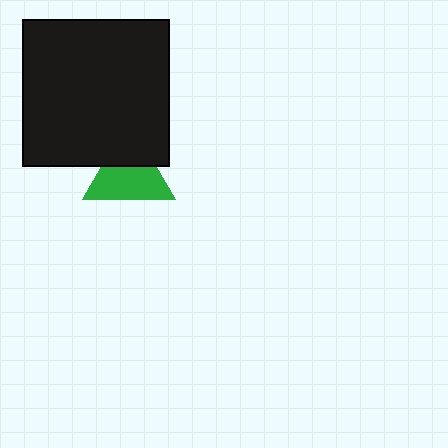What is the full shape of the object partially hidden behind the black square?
The partially hidden object is a green triangle.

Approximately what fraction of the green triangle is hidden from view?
Roughly 37% of the green triangle is hidden behind the black square.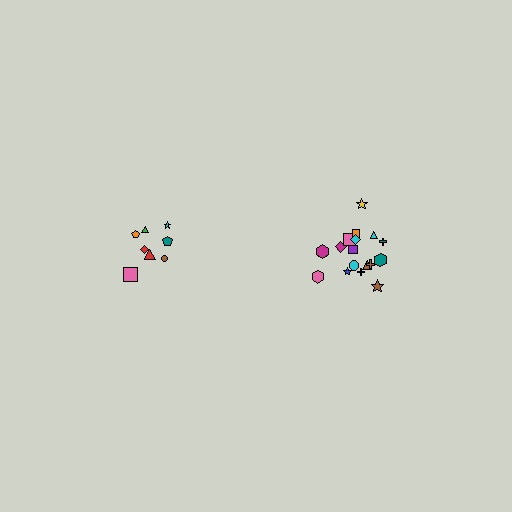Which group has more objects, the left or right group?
The right group.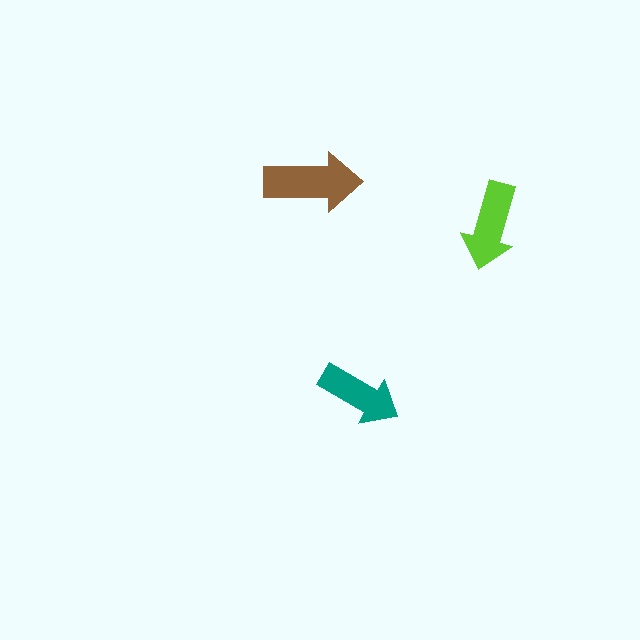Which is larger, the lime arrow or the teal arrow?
The lime one.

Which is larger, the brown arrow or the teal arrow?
The brown one.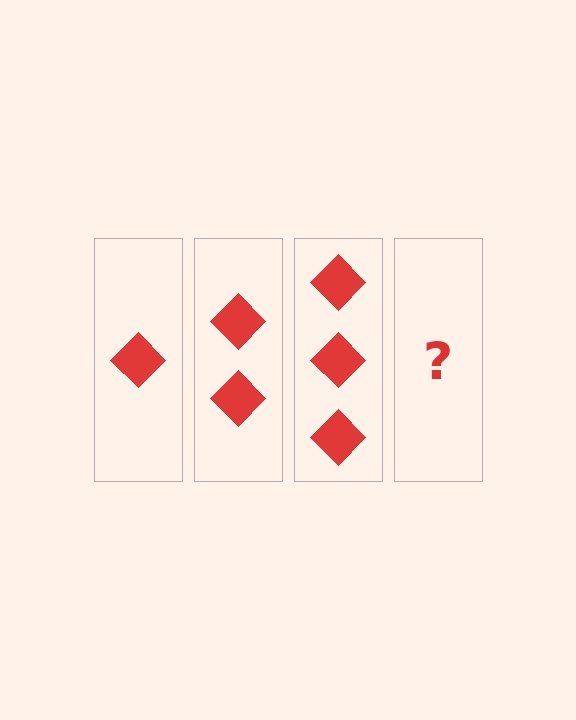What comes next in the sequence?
The next element should be 4 diamonds.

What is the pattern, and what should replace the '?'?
The pattern is that each step adds one more diamond. The '?' should be 4 diamonds.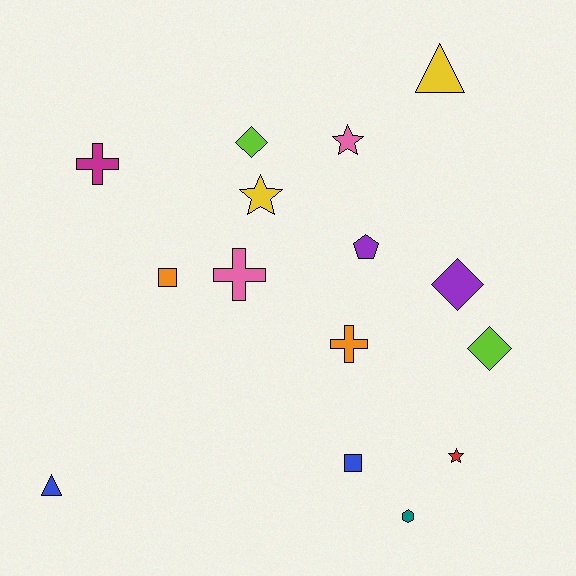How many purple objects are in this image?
There are 2 purple objects.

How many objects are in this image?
There are 15 objects.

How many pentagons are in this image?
There is 1 pentagon.